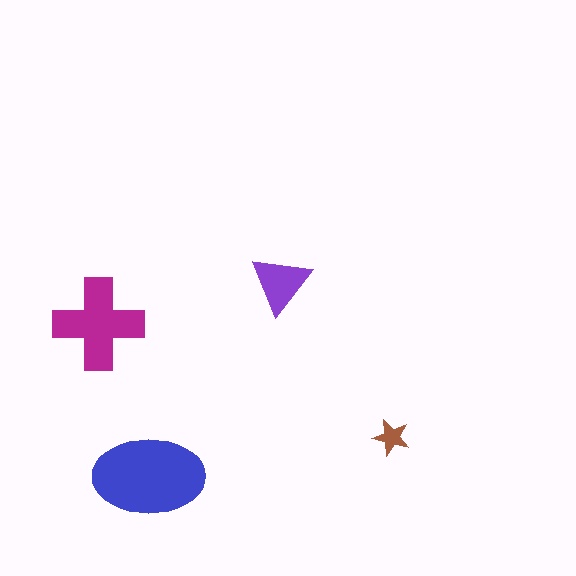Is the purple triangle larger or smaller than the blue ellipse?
Smaller.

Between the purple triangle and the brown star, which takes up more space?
The purple triangle.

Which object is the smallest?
The brown star.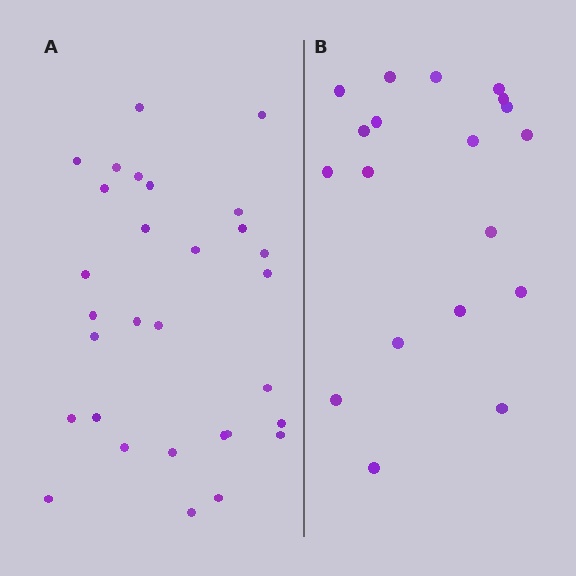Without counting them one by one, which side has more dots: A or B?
Region A (the left region) has more dots.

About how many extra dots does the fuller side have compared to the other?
Region A has roughly 12 or so more dots than region B.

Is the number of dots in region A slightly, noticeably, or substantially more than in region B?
Region A has substantially more. The ratio is roughly 1.6 to 1.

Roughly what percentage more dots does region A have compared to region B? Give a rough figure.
About 60% more.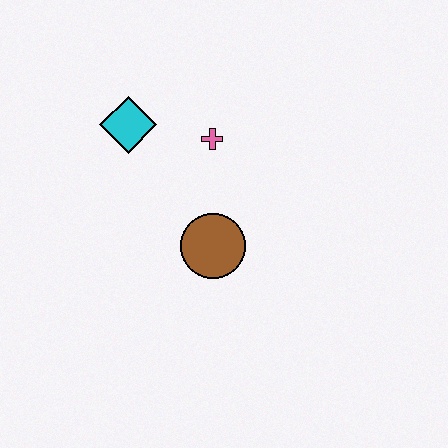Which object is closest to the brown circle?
The pink cross is closest to the brown circle.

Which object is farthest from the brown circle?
The cyan diamond is farthest from the brown circle.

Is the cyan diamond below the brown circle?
No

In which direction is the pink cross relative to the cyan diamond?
The pink cross is to the right of the cyan diamond.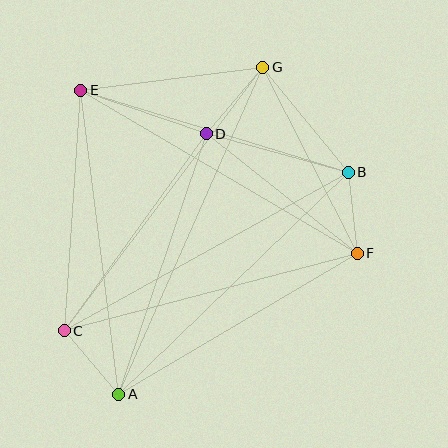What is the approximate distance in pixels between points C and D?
The distance between C and D is approximately 243 pixels.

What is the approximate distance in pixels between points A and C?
The distance between A and C is approximately 84 pixels.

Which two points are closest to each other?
Points B and F are closest to each other.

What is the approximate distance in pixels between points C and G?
The distance between C and G is approximately 330 pixels.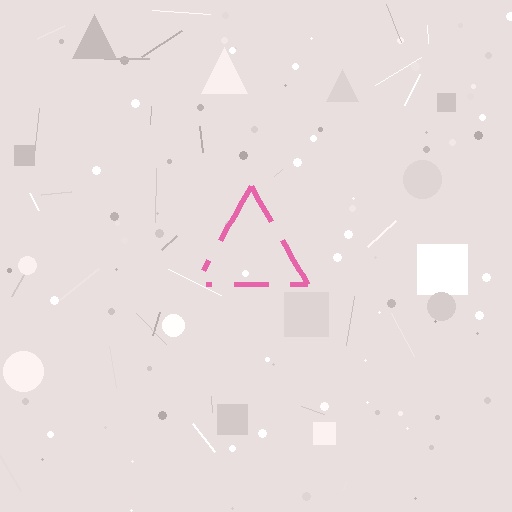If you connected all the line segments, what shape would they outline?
They would outline a triangle.